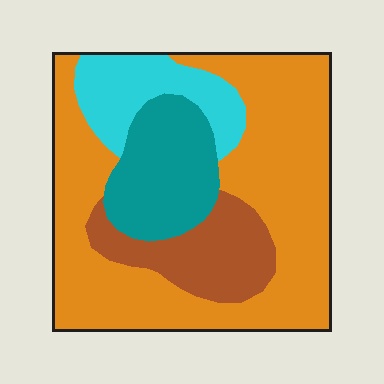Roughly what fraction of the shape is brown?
Brown takes up about one eighth (1/8) of the shape.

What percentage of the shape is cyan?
Cyan covers about 15% of the shape.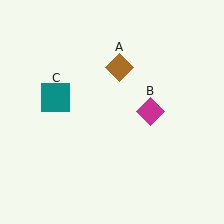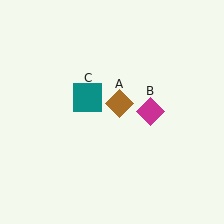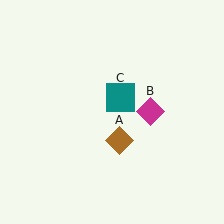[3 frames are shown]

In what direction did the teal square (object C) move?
The teal square (object C) moved right.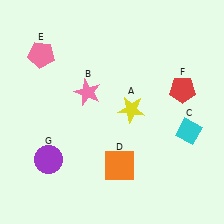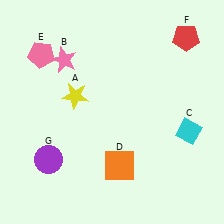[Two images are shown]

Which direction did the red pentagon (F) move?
The red pentagon (F) moved up.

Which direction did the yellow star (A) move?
The yellow star (A) moved left.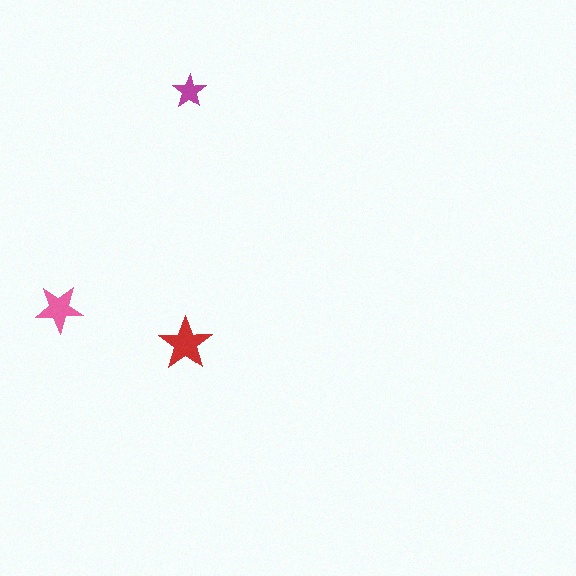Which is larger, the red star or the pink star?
The red one.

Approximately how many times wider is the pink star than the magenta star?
About 1.5 times wider.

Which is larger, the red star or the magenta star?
The red one.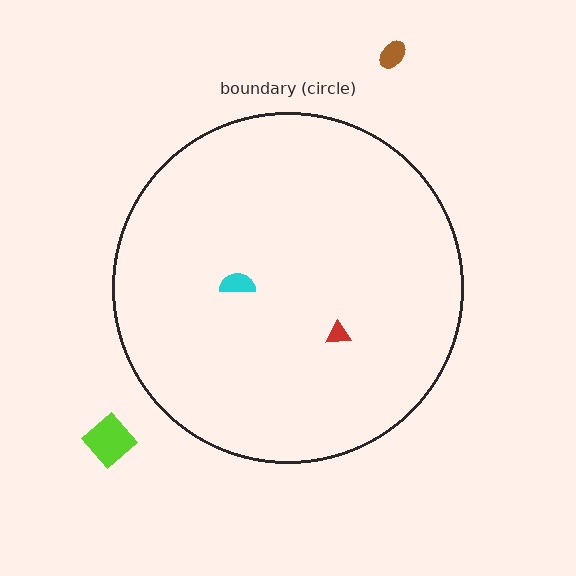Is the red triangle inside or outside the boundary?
Inside.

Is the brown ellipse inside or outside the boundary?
Outside.